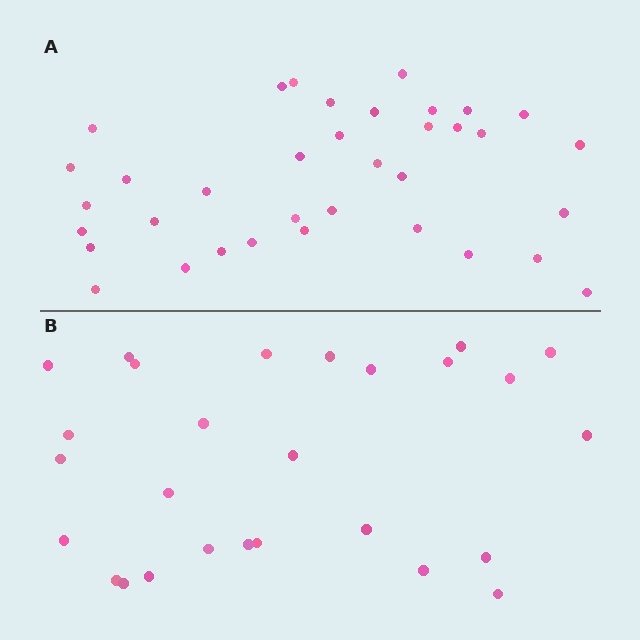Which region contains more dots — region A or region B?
Region A (the top region) has more dots.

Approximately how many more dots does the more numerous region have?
Region A has roughly 8 or so more dots than region B.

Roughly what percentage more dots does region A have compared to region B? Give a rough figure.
About 35% more.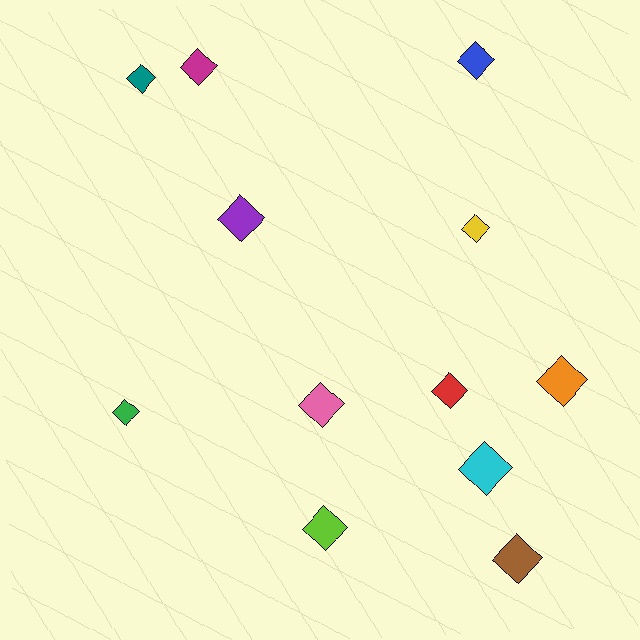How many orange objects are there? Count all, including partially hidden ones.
There is 1 orange object.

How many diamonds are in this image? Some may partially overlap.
There are 12 diamonds.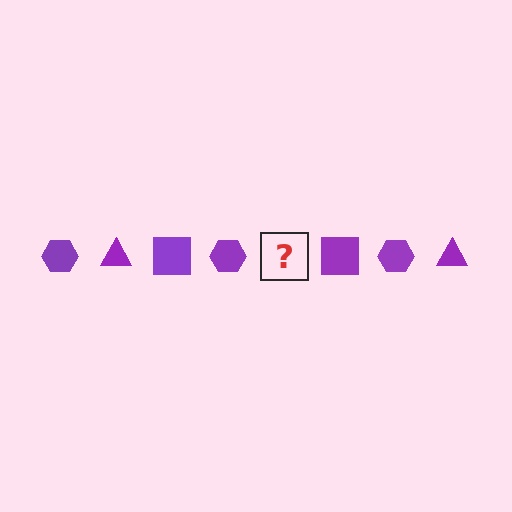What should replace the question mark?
The question mark should be replaced with a purple triangle.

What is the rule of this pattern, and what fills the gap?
The rule is that the pattern cycles through hexagon, triangle, square shapes in purple. The gap should be filled with a purple triangle.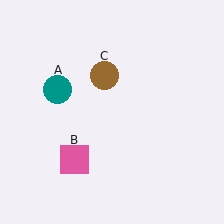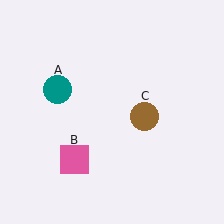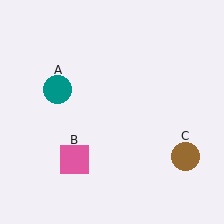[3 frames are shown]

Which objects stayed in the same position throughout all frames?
Teal circle (object A) and pink square (object B) remained stationary.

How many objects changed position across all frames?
1 object changed position: brown circle (object C).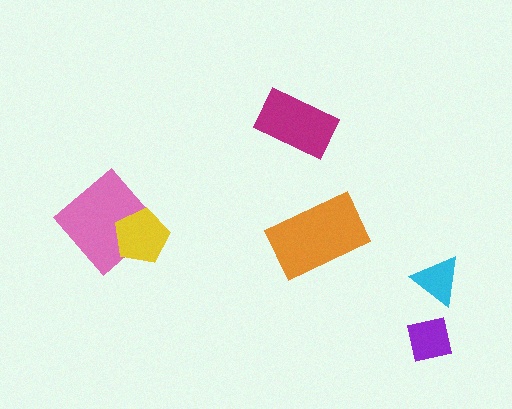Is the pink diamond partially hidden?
Yes, it is partially covered by another shape.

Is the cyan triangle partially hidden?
No, no other shape covers it.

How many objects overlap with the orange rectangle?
0 objects overlap with the orange rectangle.